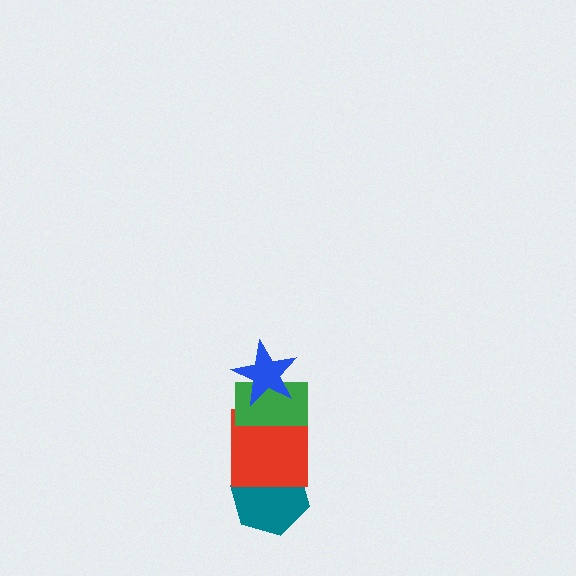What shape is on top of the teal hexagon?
The red square is on top of the teal hexagon.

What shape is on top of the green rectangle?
The blue star is on top of the green rectangle.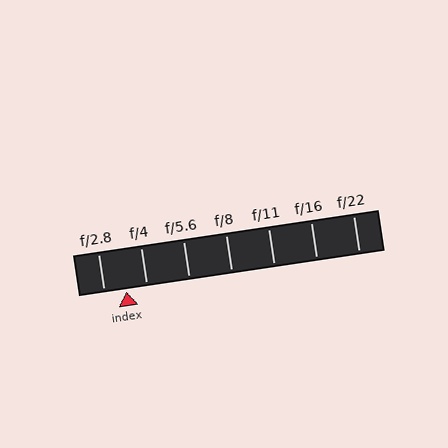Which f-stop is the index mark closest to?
The index mark is closest to f/4.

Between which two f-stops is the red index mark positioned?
The index mark is between f/2.8 and f/4.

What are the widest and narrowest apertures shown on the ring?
The widest aperture shown is f/2.8 and the narrowest is f/22.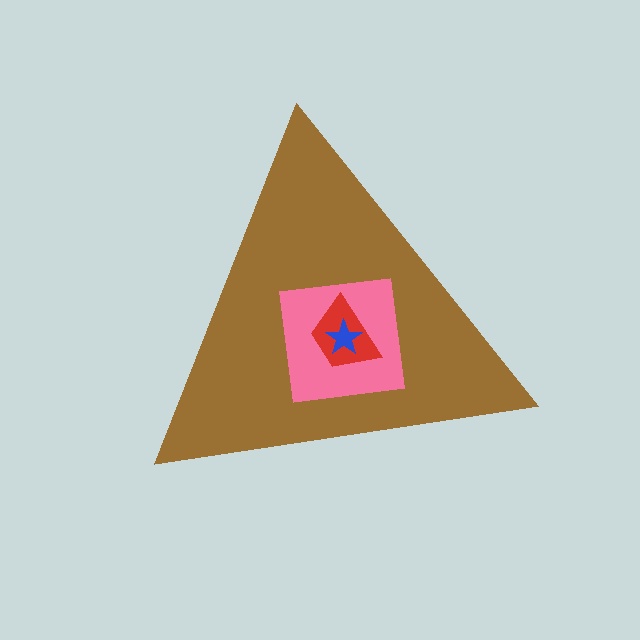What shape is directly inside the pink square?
The red trapezoid.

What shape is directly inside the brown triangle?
The pink square.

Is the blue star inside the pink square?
Yes.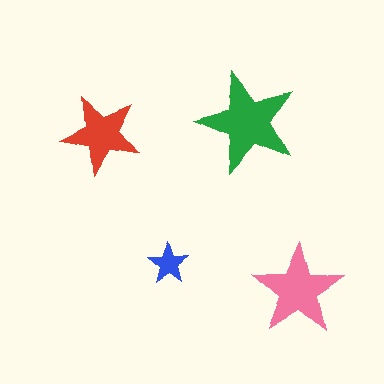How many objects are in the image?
There are 4 objects in the image.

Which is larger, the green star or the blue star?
The green one.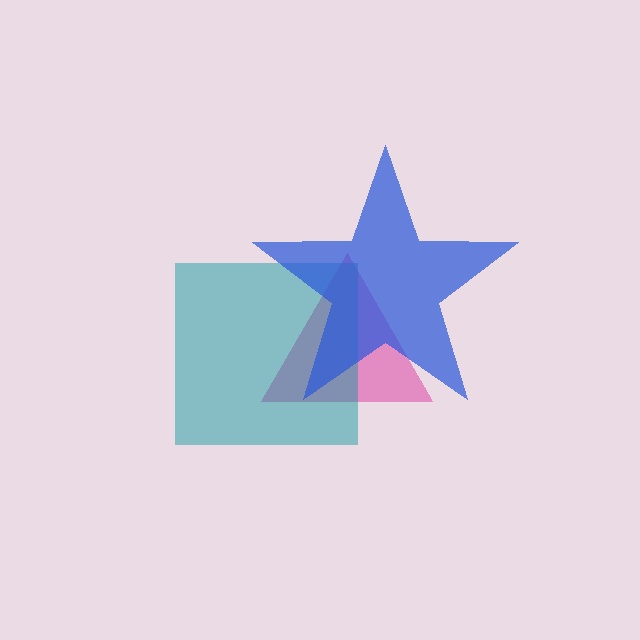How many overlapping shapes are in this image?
There are 3 overlapping shapes in the image.